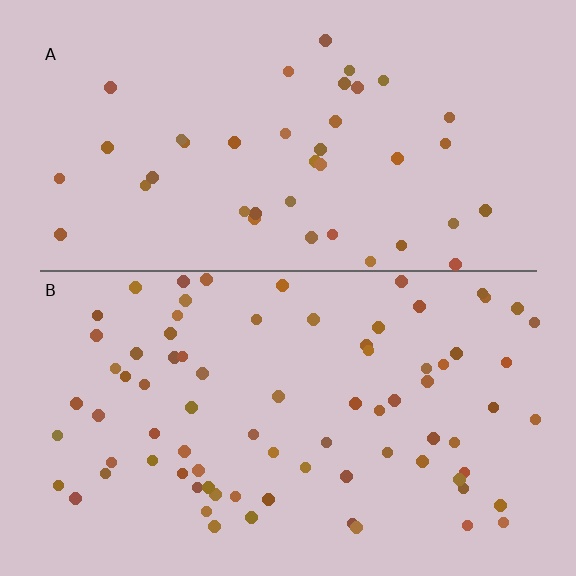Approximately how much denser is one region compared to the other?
Approximately 1.9× — region B over region A.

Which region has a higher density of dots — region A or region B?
B (the bottom).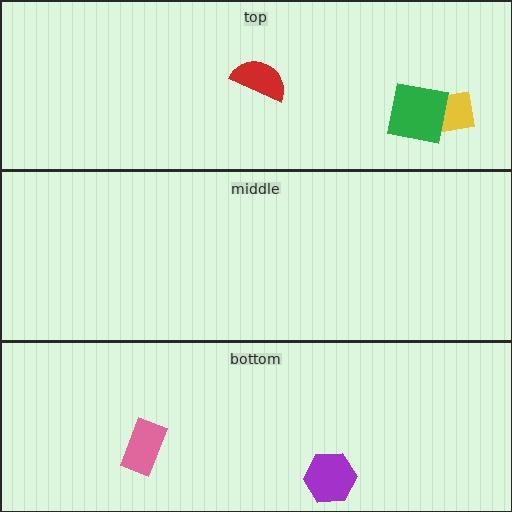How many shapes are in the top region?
3.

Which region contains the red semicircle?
The top region.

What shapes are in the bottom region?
The purple hexagon, the pink rectangle.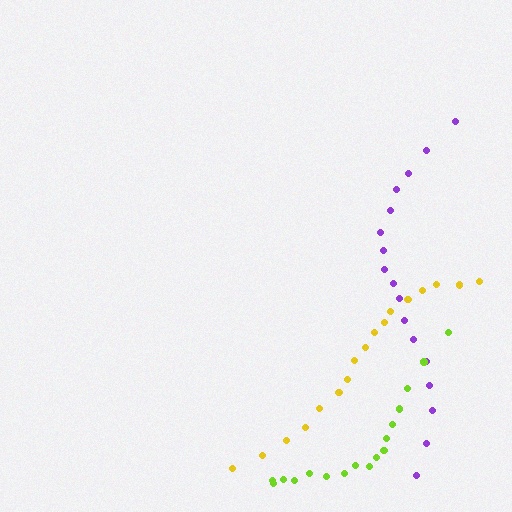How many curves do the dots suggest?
There are 3 distinct paths.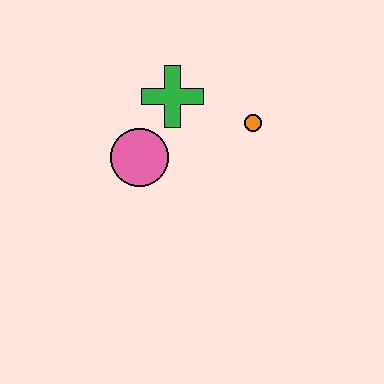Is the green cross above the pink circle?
Yes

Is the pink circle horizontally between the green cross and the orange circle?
No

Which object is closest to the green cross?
The pink circle is closest to the green cross.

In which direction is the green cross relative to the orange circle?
The green cross is to the left of the orange circle.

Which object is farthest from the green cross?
The orange circle is farthest from the green cross.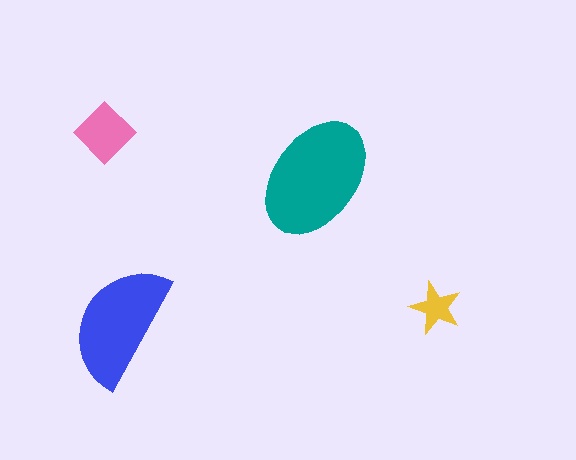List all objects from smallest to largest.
The yellow star, the pink diamond, the blue semicircle, the teal ellipse.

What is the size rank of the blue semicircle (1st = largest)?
2nd.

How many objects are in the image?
There are 4 objects in the image.